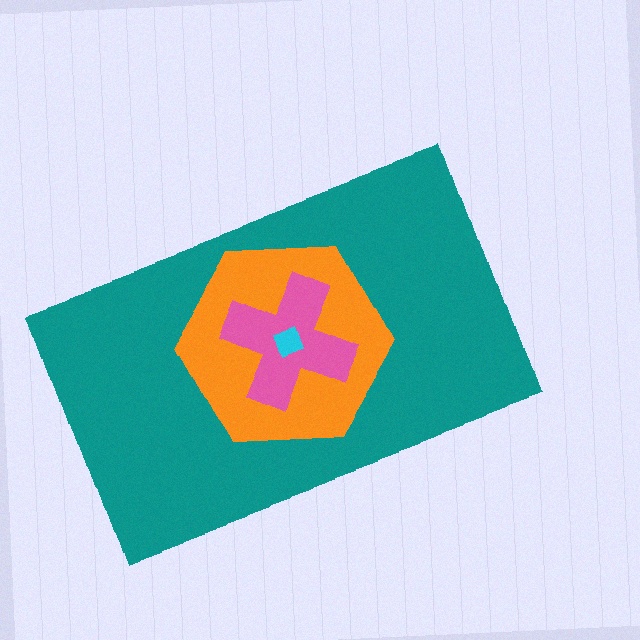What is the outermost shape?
The teal rectangle.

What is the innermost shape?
The cyan diamond.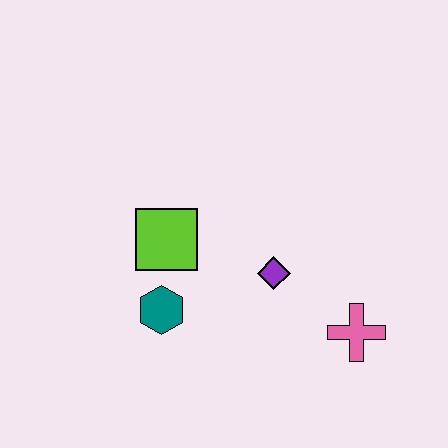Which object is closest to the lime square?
The teal hexagon is closest to the lime square.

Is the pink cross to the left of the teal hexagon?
No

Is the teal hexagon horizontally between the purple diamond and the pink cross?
No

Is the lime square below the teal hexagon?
No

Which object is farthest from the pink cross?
The lime square is farthest from the pink cross.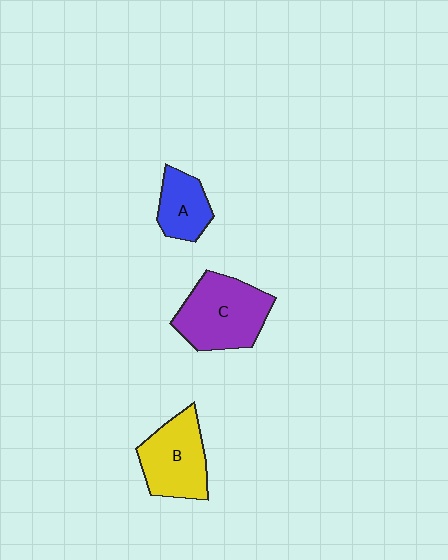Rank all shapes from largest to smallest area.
From largest to smallest: C (purple), B (yellow), A (blue).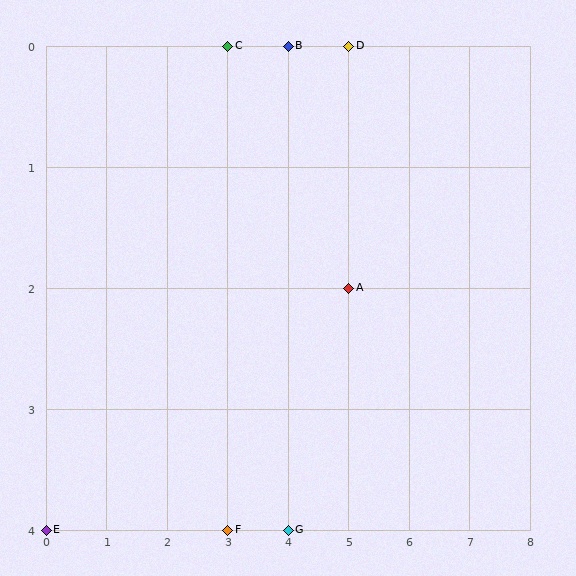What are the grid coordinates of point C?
Point C is at grid coordinates (3, 0).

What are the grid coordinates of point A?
Point A is at grid coordinates (5, 2).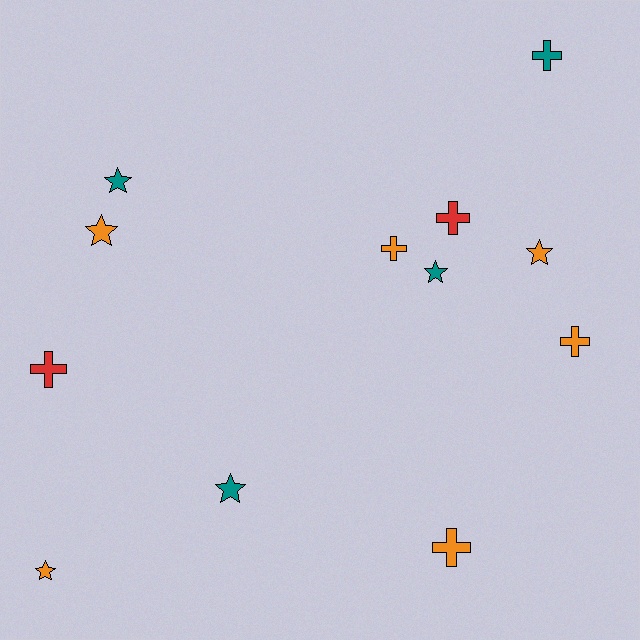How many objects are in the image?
There are 12 objects.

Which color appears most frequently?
Orange, with 6 objects.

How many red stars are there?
There are no red stars.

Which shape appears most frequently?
Star, with 6 objects.